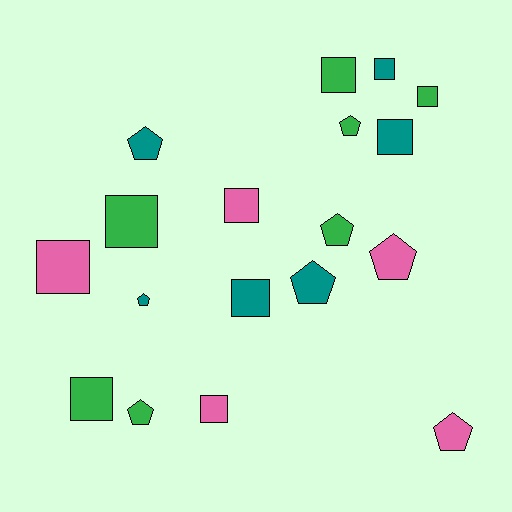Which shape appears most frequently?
Square, with 10 objects.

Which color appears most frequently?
Green, with 7 objects.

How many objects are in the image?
There are 18 objects.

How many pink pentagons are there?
There are 2 pink pentagons.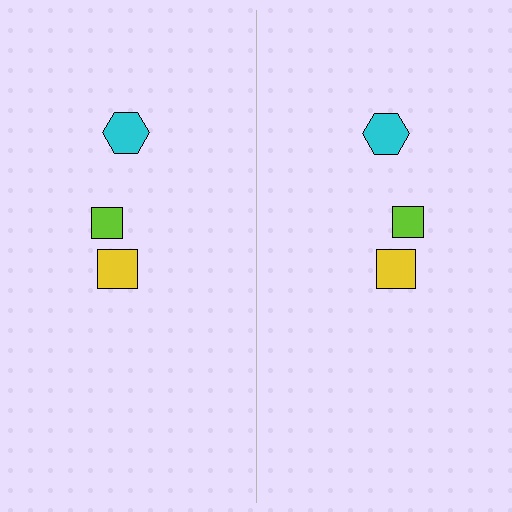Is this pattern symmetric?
Yes, this pattern has bilateral (reflection) symmetry.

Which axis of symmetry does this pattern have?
The pattern has a vertical axis of symmetry running through the center of the image.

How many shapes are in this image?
There are 6 shapes in this image.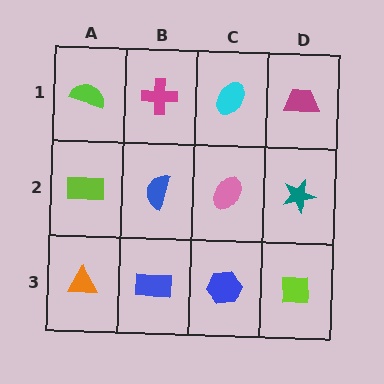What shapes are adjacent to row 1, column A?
A lime rectangle (row 2, column A), a magenta cross (row 1, column B).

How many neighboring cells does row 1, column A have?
2.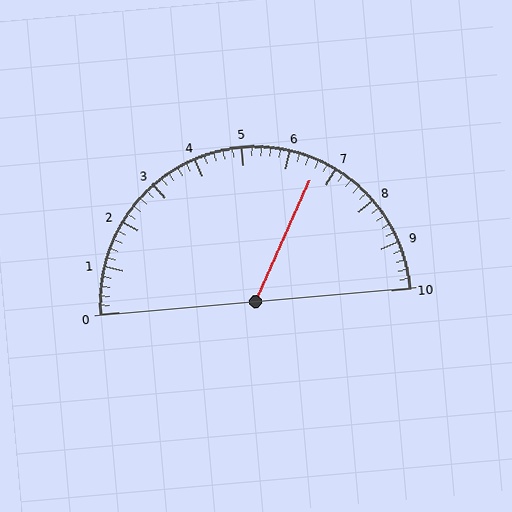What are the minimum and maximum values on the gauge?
The gauge ranges from 0 to 10.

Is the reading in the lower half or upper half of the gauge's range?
The reading is in the upper half of the range (0 to 10).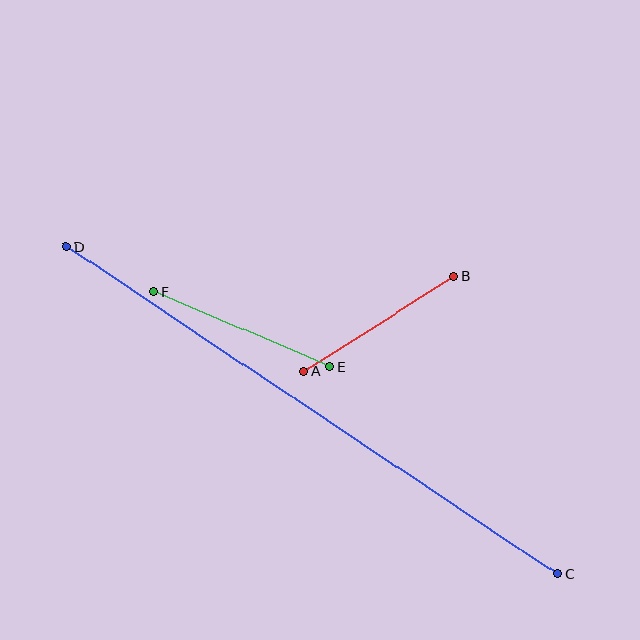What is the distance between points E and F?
The distance is approximately 192 pixels.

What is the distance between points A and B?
The distance is approximately 177 pixels.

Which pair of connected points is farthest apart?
Points C and D are farthest apart.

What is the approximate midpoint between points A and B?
The midpoint is at approximately (379, 324) pixels.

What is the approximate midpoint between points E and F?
The midpoint is at approximately (242, 329) pixels.